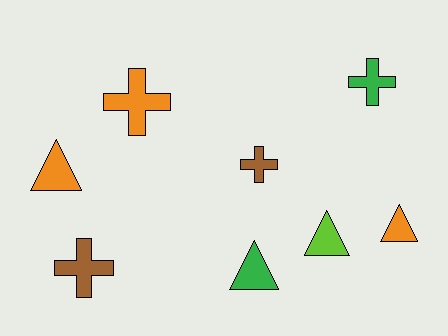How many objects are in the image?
There are 8 objects.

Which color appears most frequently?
Orange, with 3 objects.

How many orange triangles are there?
There are 2 orange triangles.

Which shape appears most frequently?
Triangle, with 4 objects.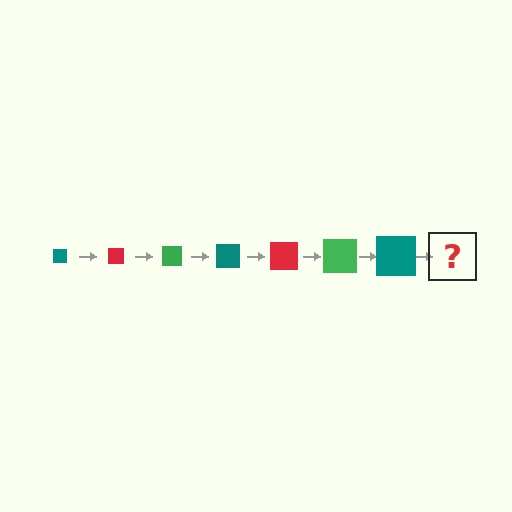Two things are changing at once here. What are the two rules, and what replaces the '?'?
The two rules are that the square grows larger each step and the color cycles through teal, red, and green. The '?' should be a red square, larger than the previous one.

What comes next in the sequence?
The next element should be a red square, larger than the previous one.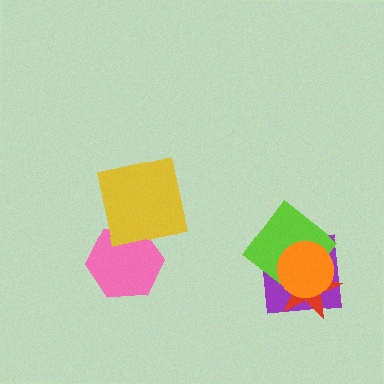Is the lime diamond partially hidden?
Yes, it is partially covered by another shape.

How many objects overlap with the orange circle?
3 objects overlap with the orange circle.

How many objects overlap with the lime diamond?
3 objects overlap with the lime diamond.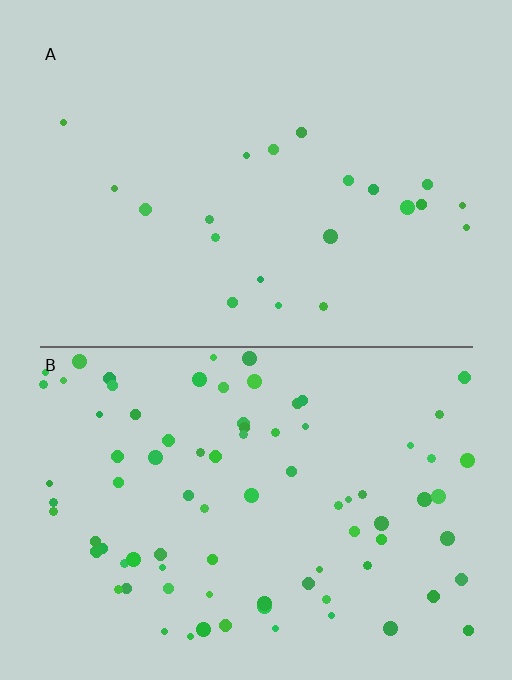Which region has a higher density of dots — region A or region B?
B (the bottom).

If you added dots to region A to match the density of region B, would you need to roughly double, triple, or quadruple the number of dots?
Approximately quadruple.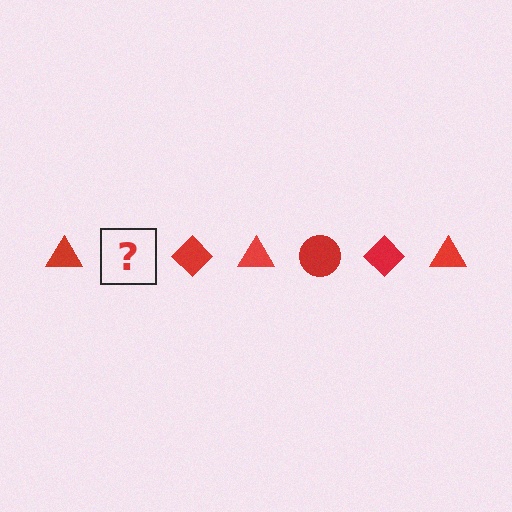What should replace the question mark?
The question mark should be replaced with a red circle.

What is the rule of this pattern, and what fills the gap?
The rule is that the pattern cycles through triangle, circle, diamond shapes in red. The gap should be filled with a red circle.